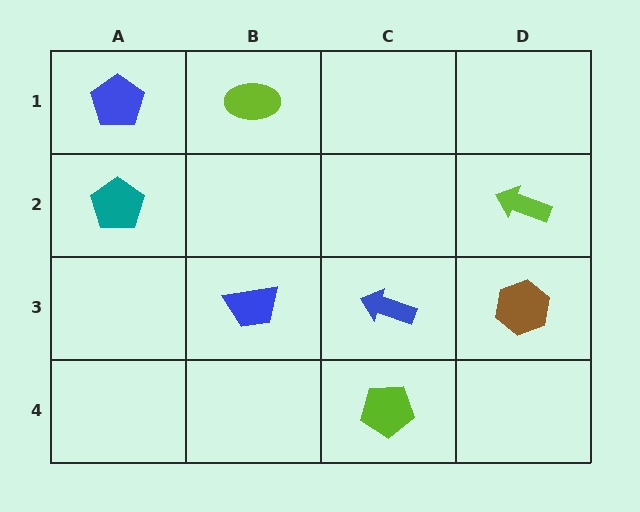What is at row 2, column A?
A teal pentagon.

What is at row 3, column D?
A brown hexagon.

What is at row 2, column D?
A lime arrow.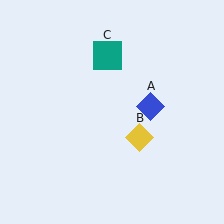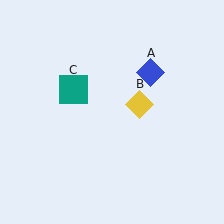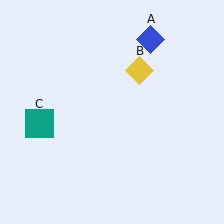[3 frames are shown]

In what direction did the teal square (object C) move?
The teal square (object C) moved down and to the left.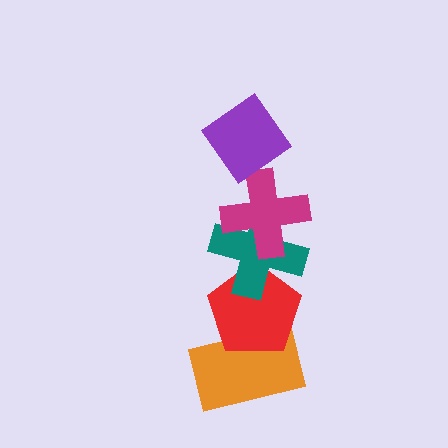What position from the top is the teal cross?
The teal cross is 3rd from the top.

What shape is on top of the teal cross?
The magenta cross is on top of the teal cross.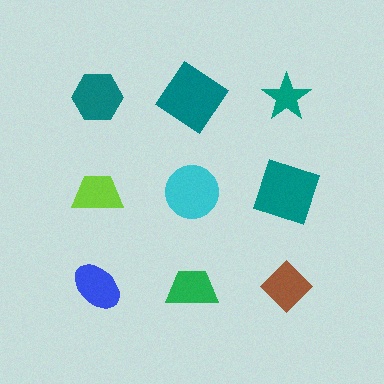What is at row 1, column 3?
A teal star.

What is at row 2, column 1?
A lime trapezoid.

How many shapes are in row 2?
3 shapes.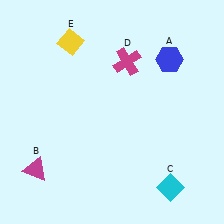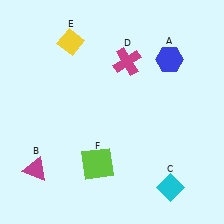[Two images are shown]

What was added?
A lime square (F) was added in Image 2.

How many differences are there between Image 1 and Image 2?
There is 1 difference between the two images.